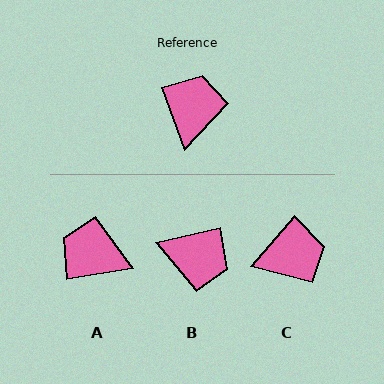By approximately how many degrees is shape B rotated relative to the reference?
Approximately 97 degrees clockwise.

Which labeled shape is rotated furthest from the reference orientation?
B, about 97 degrees away.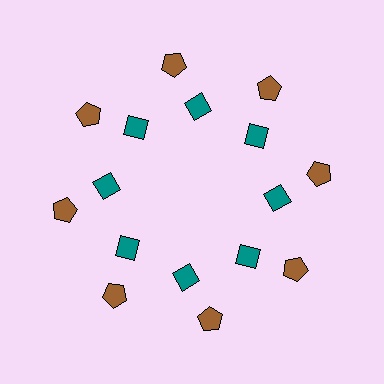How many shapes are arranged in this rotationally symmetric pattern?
There are 16 shapes, arranged in 8 groups of 2.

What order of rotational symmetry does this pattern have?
This pattern has 8-fold rotational symmetry.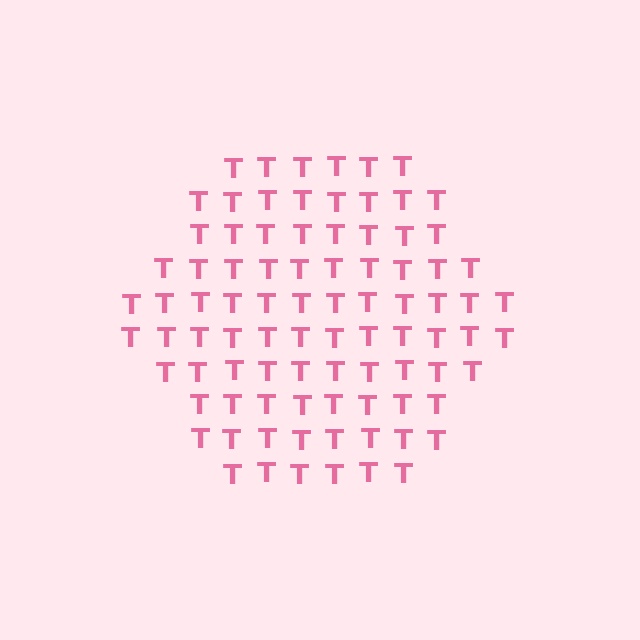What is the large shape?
The large shape is a hexagon.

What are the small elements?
The small elements are letter T's.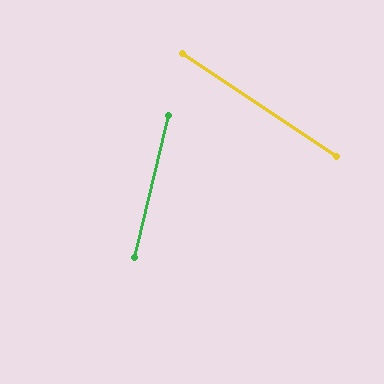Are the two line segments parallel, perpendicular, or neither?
Neither parallel nor perpendicular — they differ by about 69°.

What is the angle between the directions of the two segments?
Approximately 69 degrees.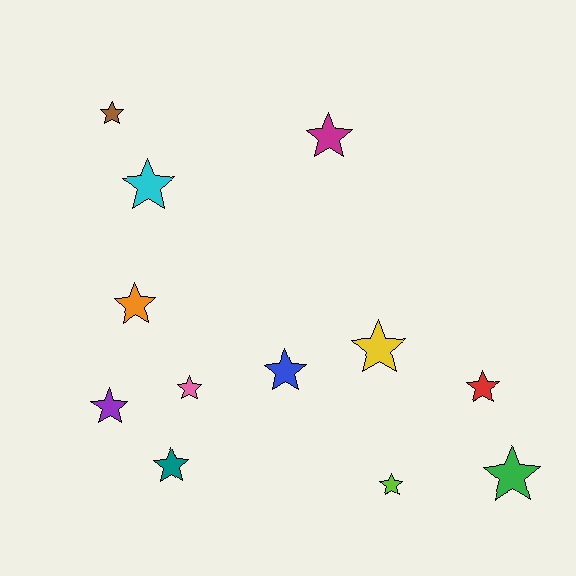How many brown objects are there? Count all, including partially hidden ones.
There is 1 brown object.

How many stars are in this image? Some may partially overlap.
There are 12 stars.